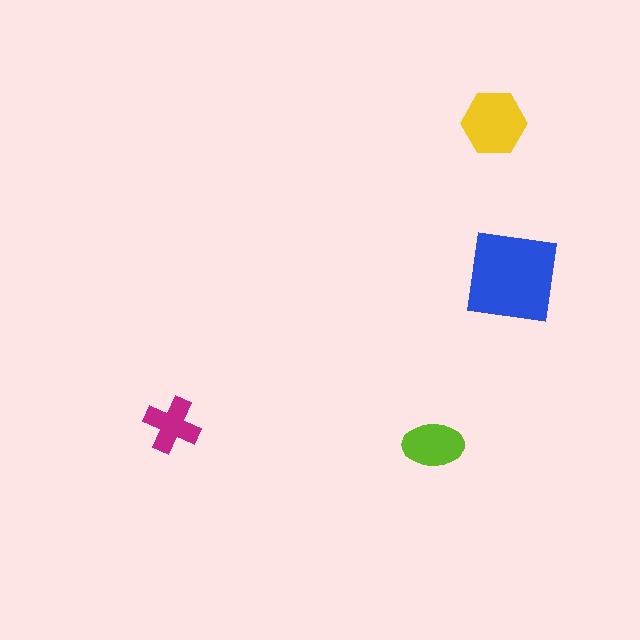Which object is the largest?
The blue square.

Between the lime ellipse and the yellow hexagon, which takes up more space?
The yellow hexagon.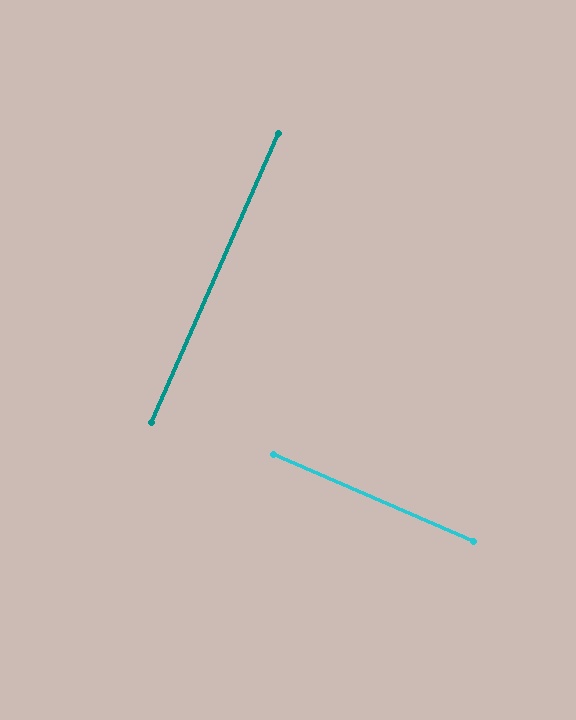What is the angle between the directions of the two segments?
Approximately 90 degrees.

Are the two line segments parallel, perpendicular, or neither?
Perpendicular — they meet at approximately 90°.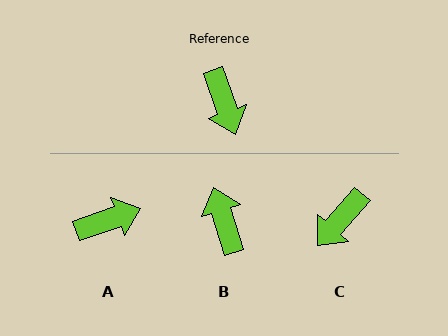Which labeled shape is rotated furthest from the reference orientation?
B, about 178 degrees away.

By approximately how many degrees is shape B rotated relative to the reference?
Approximately 178 degrees counter-clockwise.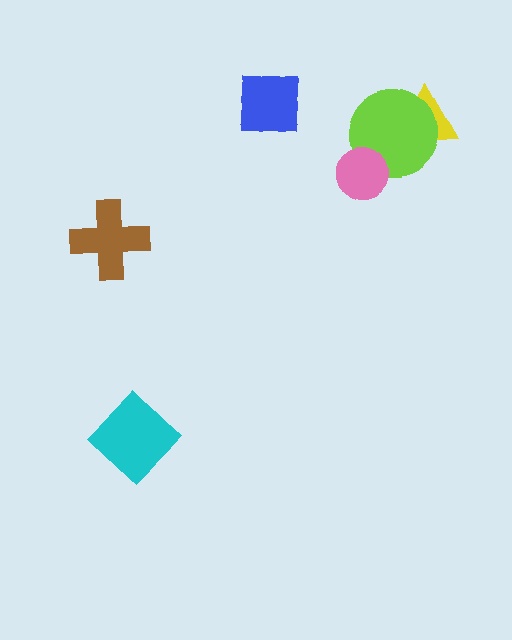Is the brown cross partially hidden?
No, no other shape covers it.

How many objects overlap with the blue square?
0 objects overlap with the blue square.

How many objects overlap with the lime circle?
2 objects overlap with the lime circle.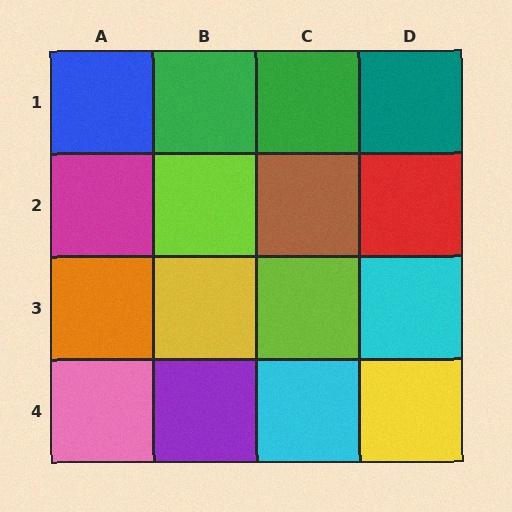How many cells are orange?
1 cell is orange.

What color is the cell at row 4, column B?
Purple.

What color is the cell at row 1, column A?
Blue.